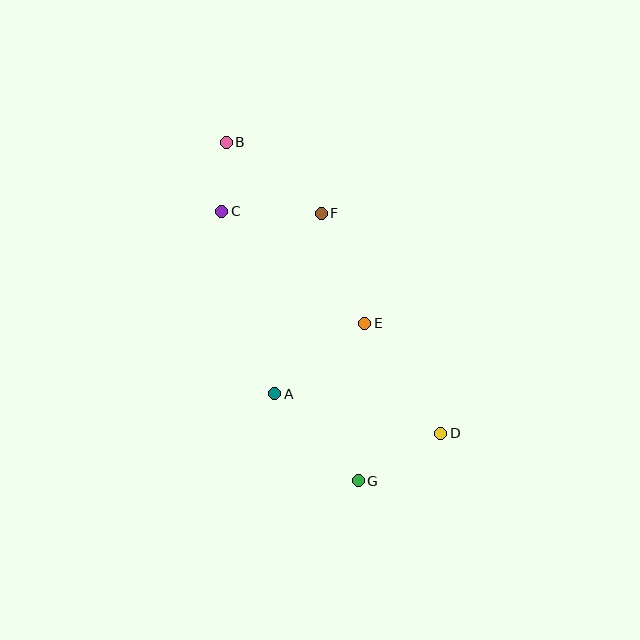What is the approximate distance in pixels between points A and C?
The distance between A and C is approximately 190 pixels.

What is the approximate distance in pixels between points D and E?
The distance between D and E is approximately 134 pixels.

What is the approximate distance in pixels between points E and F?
The distance between E and F is approximately 118 pixels.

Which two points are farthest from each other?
Points B and G are farthest from each other.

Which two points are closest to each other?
Points B and C are closest to each other.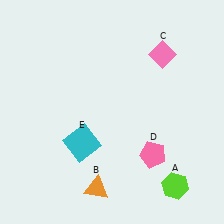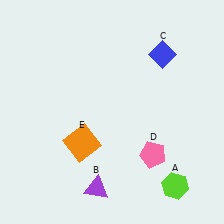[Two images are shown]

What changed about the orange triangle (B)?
In Image 1, B is orange. In Image 2, it changed to purple.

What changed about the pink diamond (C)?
In Image 1, C is pink. In Image 2, it changed to blue.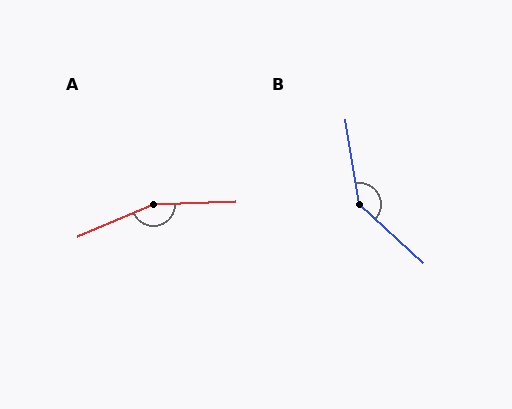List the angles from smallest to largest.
B (141°), A (160°).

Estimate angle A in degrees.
Approximately 160 degrees.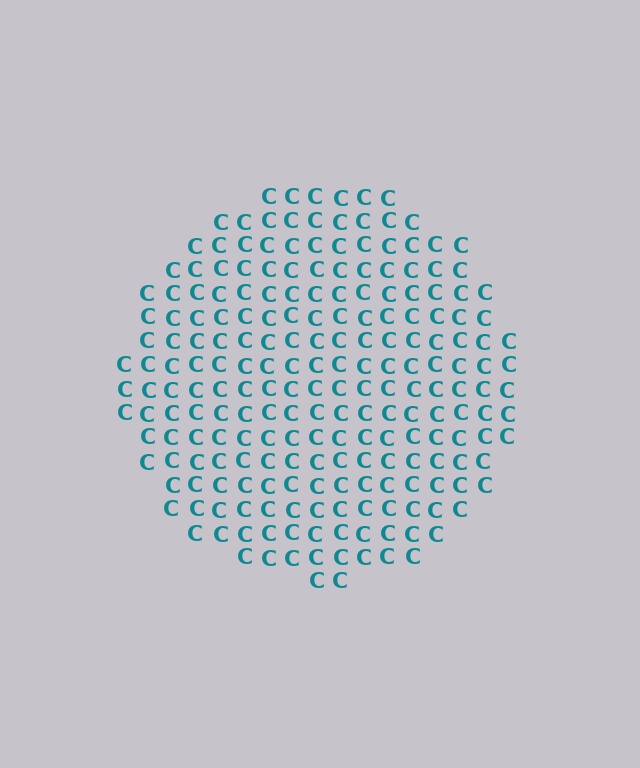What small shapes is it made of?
It is made of small letter C's.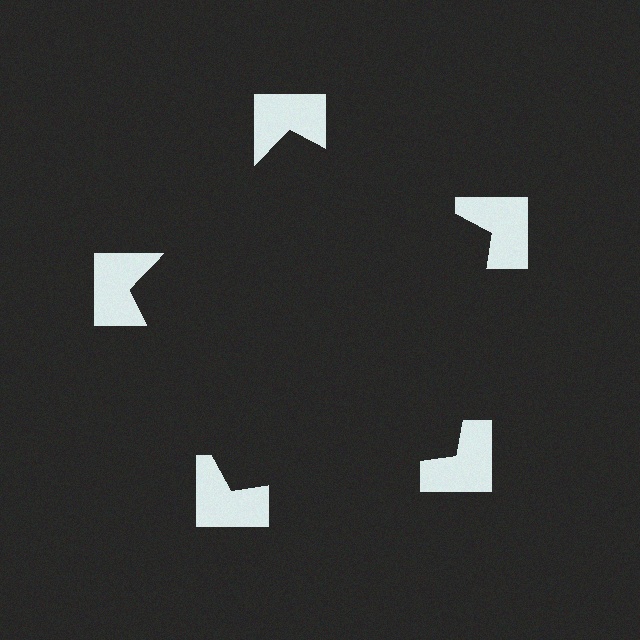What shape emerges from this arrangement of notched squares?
An illusory pentagon — its edges are inferred from the aligned wedge cuts in the notched squares, not physically drawn.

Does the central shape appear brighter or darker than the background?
It typically appears slightly darker than the background, even though no actual brightness change is drawn.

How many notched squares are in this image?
There are 5 — one at each vertex of the illusory pentagon.